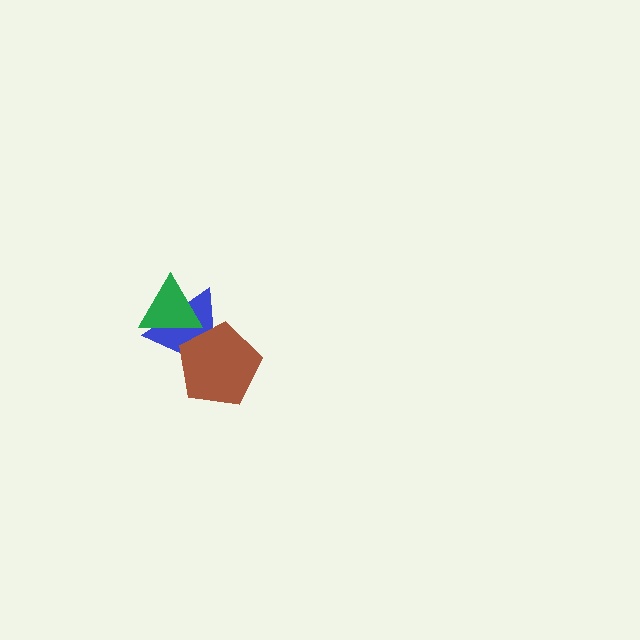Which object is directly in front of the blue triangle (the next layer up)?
The brown pentagon is directly in front of the blue triangle.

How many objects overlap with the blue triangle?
2 objects overlap with the blue triangle.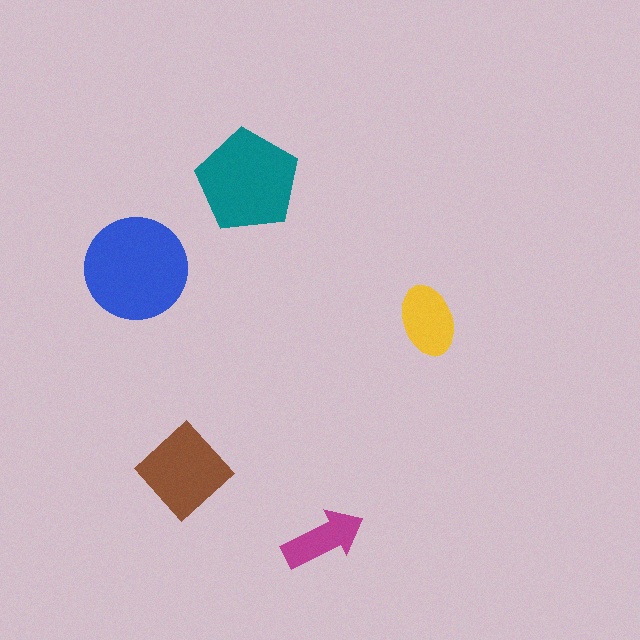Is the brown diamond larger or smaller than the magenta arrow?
Larger.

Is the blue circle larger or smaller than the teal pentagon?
Larger.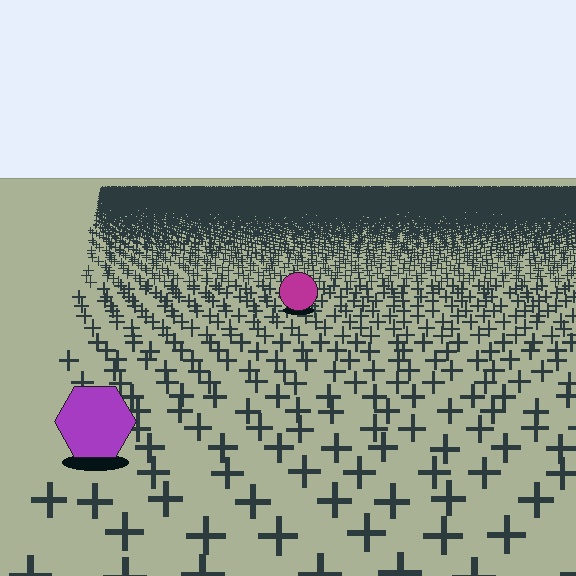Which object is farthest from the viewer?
The magenta circle is farthest from the viewer. It appears smaller and the ground texture around it is denser.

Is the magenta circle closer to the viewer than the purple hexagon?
No. The purple hexagon is closer — you can tell from the texture gradient: the ground texture is coarser near it.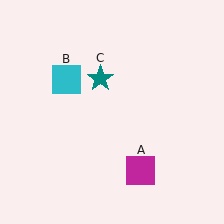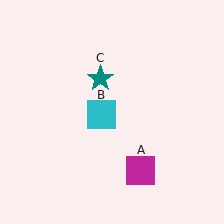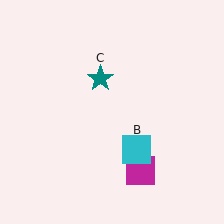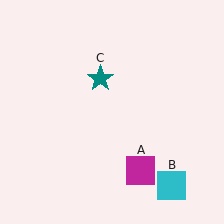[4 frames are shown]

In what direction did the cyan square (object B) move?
The cyan square (object B) moved down and to the right.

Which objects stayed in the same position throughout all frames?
Magenta square (object A) and teal star (object C) remained stationary.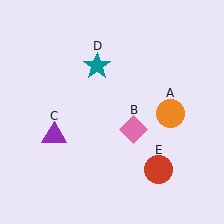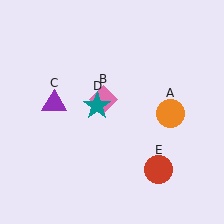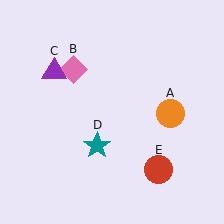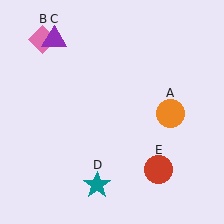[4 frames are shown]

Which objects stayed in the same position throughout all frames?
Orange circle (object A) and red circle (object E) remained stationary.